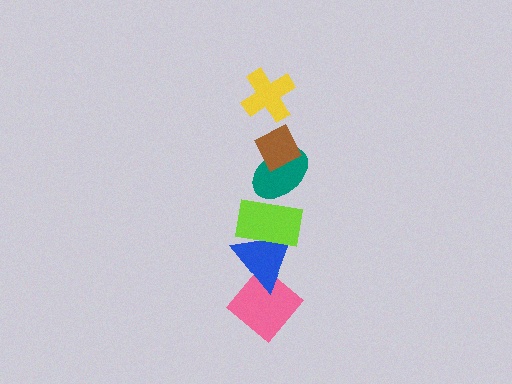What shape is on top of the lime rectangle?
The teal ellipse is on top of the lime rectangle.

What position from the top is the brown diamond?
The brown diamond is 2nd from the top.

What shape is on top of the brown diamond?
The yellow cross is on top of the brown diamond.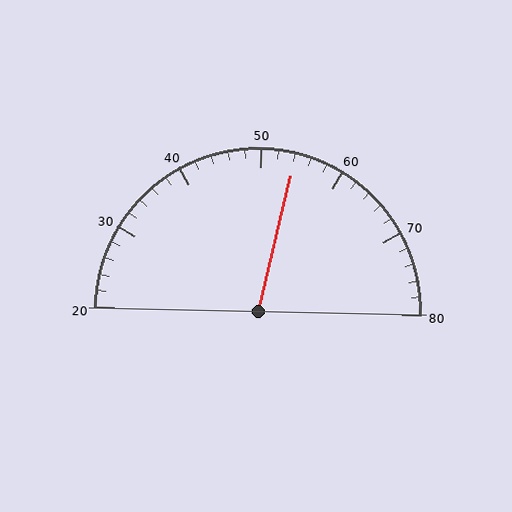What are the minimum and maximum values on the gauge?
The gauge ranges from 20 to 80.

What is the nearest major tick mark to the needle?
The nearest major tick mark is 50.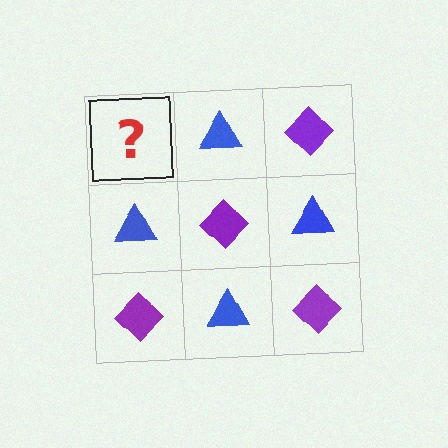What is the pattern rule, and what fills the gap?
The rule is that it alternates purple diamond and blue triangle in a checkerboard pattern. The gap should be filled with a purple diamond.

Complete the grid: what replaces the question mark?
The question mark should be replaced with a purple diamond.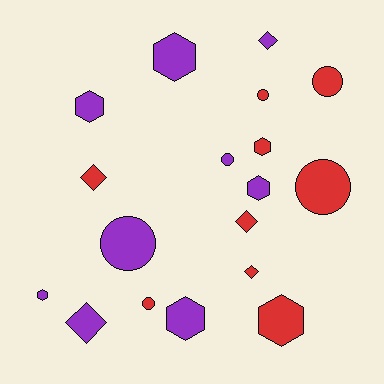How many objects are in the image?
There are 18 objects.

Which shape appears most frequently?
Hexagon, with 7 objects.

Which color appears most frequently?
Red, with 9 objects.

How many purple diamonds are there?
There are 2 purple diamonds.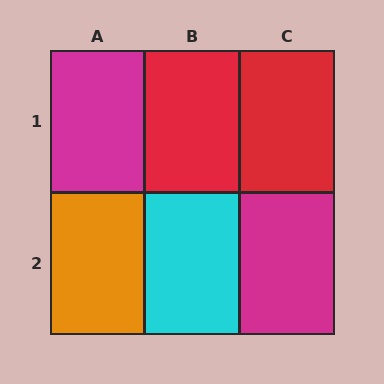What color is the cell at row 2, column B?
Cyan.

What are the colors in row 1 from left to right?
Magenta, red, red.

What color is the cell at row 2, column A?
Orange.